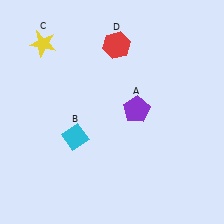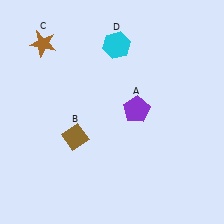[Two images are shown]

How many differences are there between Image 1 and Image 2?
There are 3 differences between the two images.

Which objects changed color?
B changed from cyan to brown. C changed from yellow to brown. D changed from red to cyan.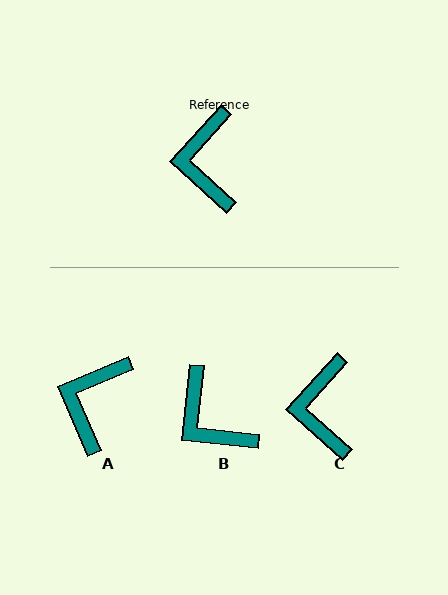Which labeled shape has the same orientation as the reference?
C.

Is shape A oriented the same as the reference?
No, it is off by about 25 degrees.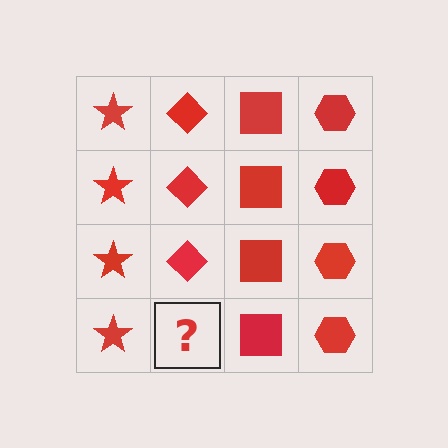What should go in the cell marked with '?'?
The missing cell should contain a red diamond.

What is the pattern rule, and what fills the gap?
The rule is that each column has a consistent shape. The gap should be filled with a red diamond.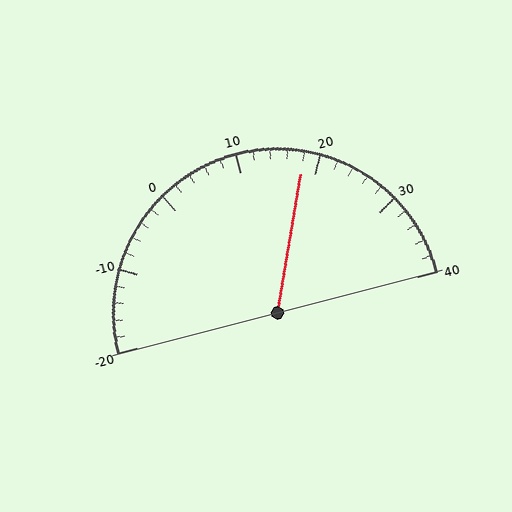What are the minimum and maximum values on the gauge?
The gauge ranges from -20 to 40.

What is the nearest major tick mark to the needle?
The nearest major tick mark is 20.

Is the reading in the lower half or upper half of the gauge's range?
The reading is in the upper half of the range (-20 to 40).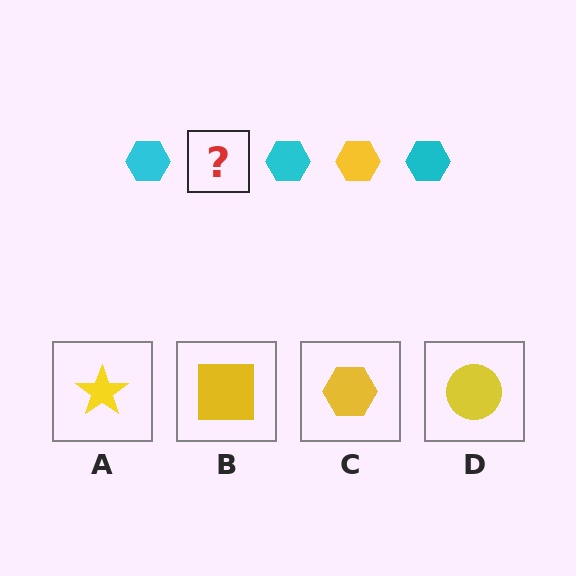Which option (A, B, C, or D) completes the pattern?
C.